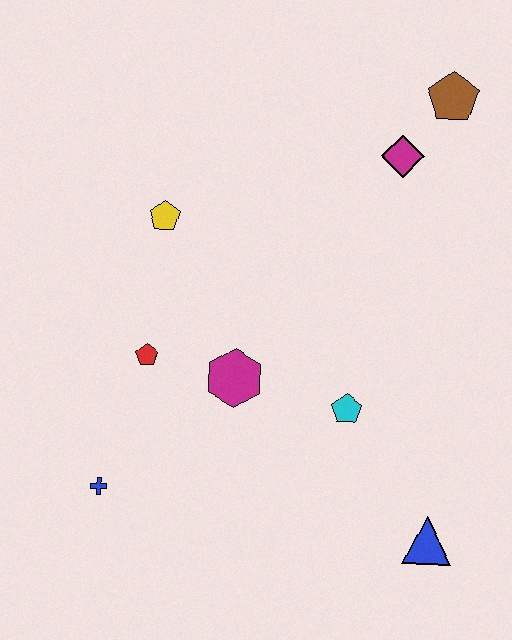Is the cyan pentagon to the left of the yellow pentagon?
No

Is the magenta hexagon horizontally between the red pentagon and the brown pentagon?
Yes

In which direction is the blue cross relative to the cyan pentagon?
The blue cross is to the left of the cyan pentagon.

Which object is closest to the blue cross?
The red pentagon is closest to the blue cross.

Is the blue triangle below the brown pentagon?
Yes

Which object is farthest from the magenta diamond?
The blue cross is farthest from the magenta diamond.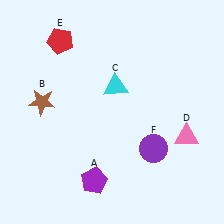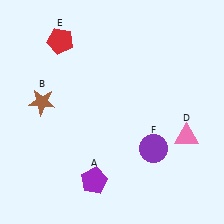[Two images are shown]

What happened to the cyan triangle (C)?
The cyan triangle (C) was removed in Image 2. It was in the top-right area of Image 1.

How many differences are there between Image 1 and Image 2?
There is 1 difference between the two images.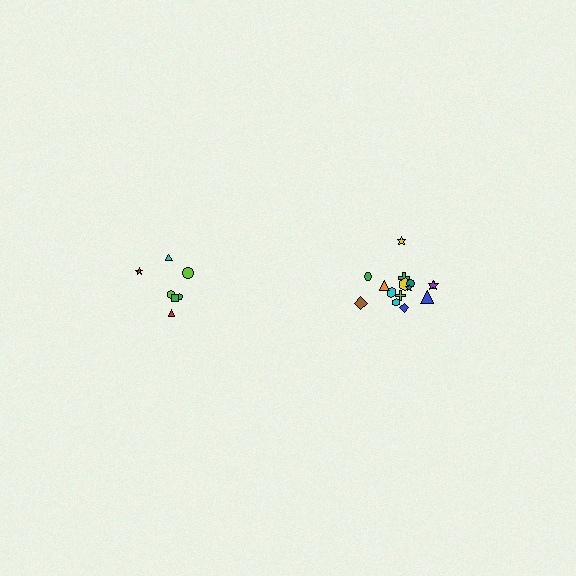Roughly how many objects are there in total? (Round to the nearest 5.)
Roughly 20 objects in total.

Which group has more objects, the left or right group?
The right group.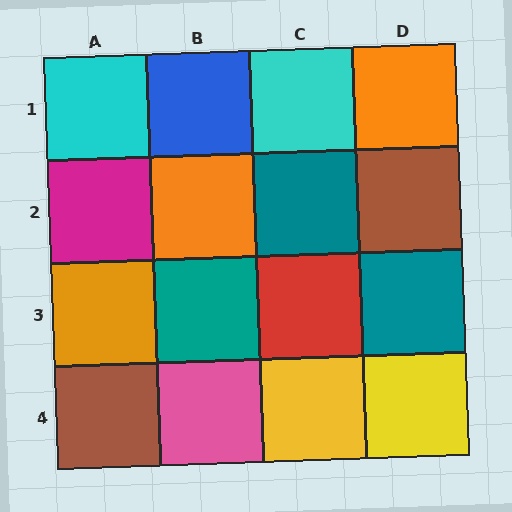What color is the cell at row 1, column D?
Orange.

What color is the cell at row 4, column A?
Brown.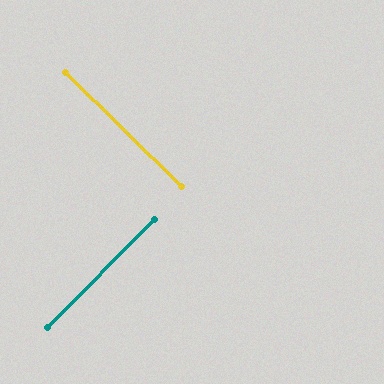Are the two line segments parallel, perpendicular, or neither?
Perpendicular — they meet at approximately 90°.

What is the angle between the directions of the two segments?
Approximately 90 degrees.